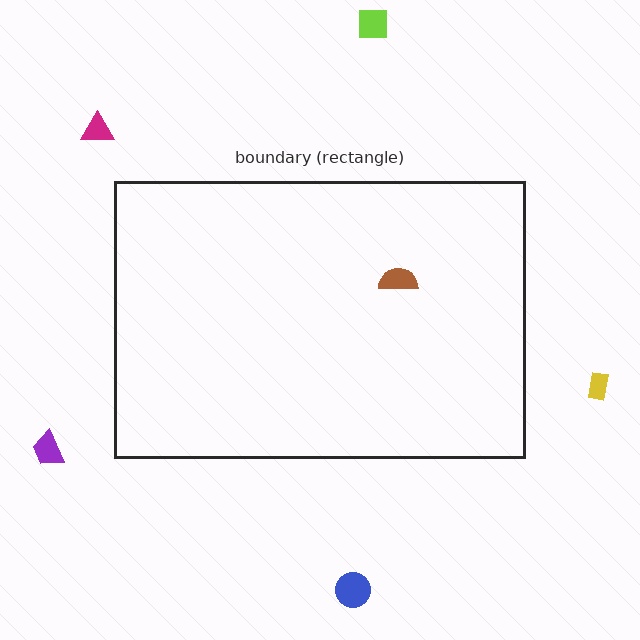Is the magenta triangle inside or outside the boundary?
Outside.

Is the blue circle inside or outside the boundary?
Outside.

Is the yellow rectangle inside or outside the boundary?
Outside.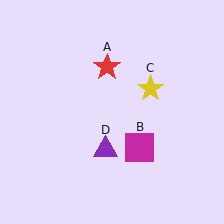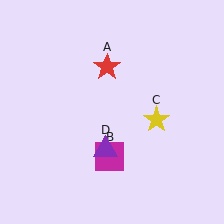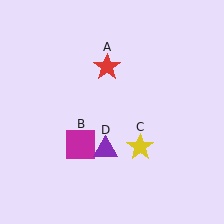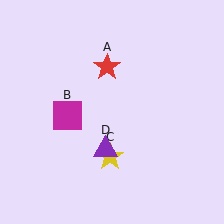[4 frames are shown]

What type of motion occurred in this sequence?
The magenta square (object B), yellow star (object C) rotated clockwise around the center of the scene.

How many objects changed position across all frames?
2 objects changed position: magenta square (object B), yellow star (object C).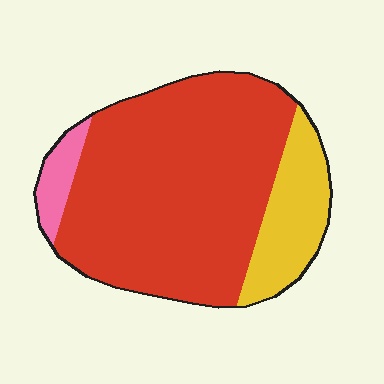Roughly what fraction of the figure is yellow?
Yellow covers roughly 20% of the figure.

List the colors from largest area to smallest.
From largest to smallest: red, yellow, pink.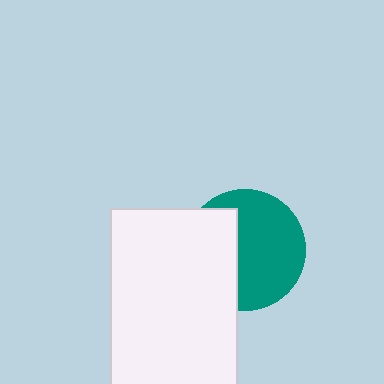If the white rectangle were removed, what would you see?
You would see the complete teal circle.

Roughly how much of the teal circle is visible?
About half of it is visible (roughly 61%).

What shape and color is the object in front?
The object in front is a white rectangle.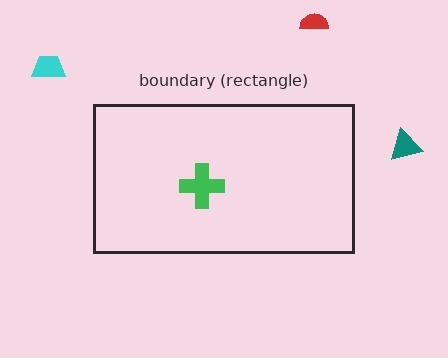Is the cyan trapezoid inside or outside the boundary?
Outside.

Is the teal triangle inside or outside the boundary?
Outside.